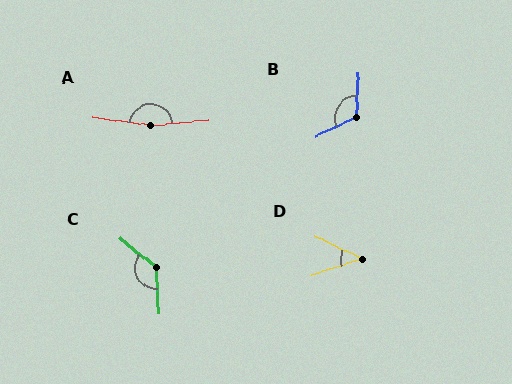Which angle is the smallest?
D, at approximately 44 degrees.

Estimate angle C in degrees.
Approximately 132 degrees.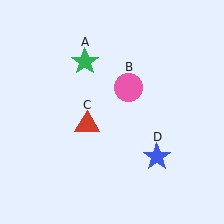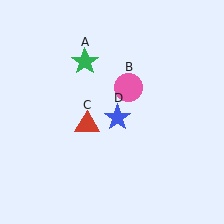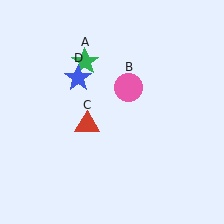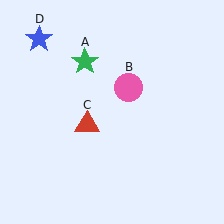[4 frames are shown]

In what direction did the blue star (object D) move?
The blue star (object D) moved up and to the left.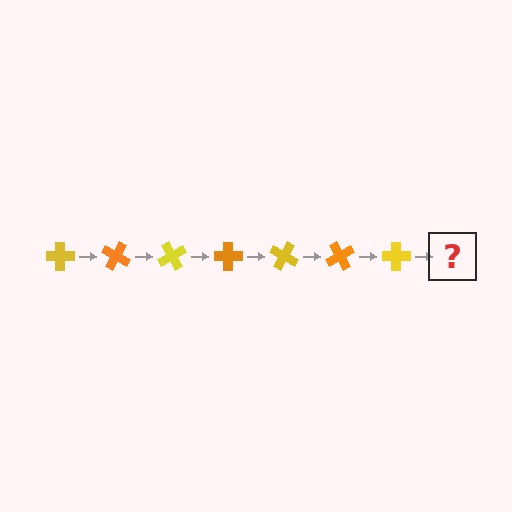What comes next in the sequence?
The next element should be an orange cross, rotated 210 degrees from the start.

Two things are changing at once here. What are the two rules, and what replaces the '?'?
The two rules are that it rotates 30 degrees each step and the color cycles through yellow and orange. The '?' should be an orange cross, rotated 210 degrees from the start.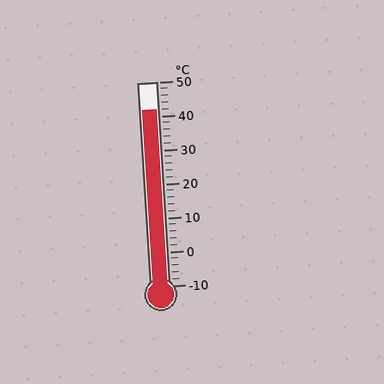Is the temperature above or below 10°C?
The temperature is above 10°C.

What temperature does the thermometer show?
The thermometer shows approximately 42°C.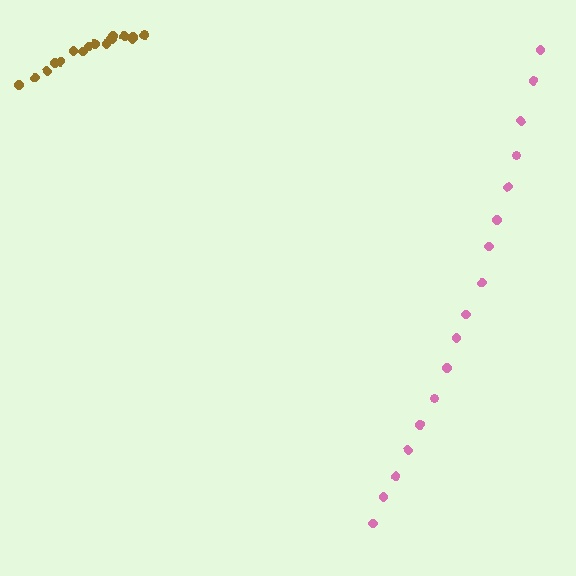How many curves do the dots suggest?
There are 2 distinct paths.